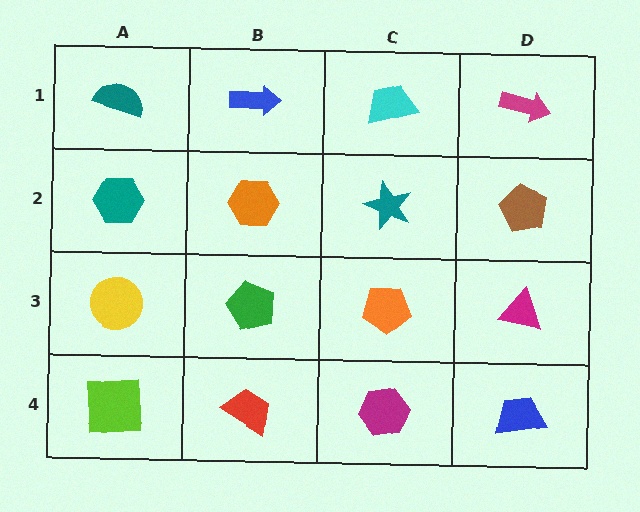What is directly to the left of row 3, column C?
A green pentagon.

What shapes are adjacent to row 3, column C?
A teal star (row 2, column C), a magenta hexagon (row 4, column C), a green pentagon (row 3, column B), a magenta triangle (row 3, column D).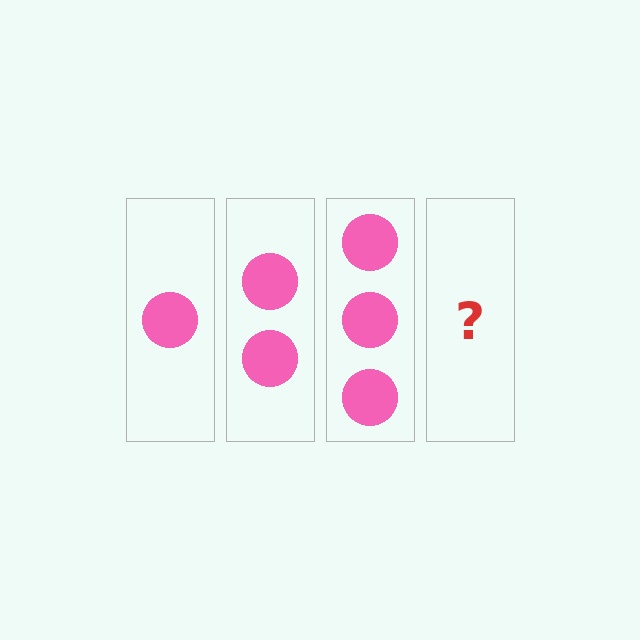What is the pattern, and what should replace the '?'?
The pattern is that each step adds one more circle. The '?' should be 4 circles.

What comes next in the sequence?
The next element should be 4 circles.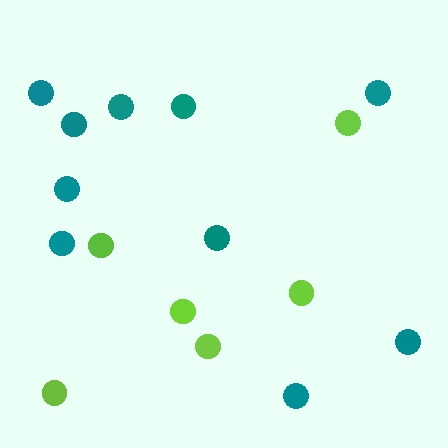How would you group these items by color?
There are 2 groups: one group of teal circles (10) and one group of lime circles (6).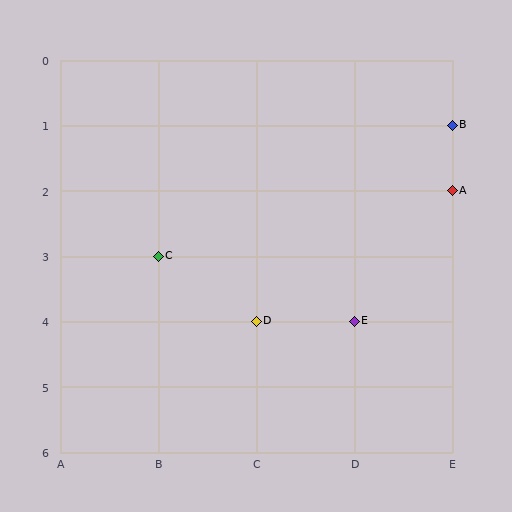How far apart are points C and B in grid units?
Points C and B are 3 columns and 2 rows apart (about 3.6 grid units diagonally).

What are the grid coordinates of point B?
Point B is at grid coordinates (E, 1).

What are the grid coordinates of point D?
Point D is at grid coordinates (C, 4).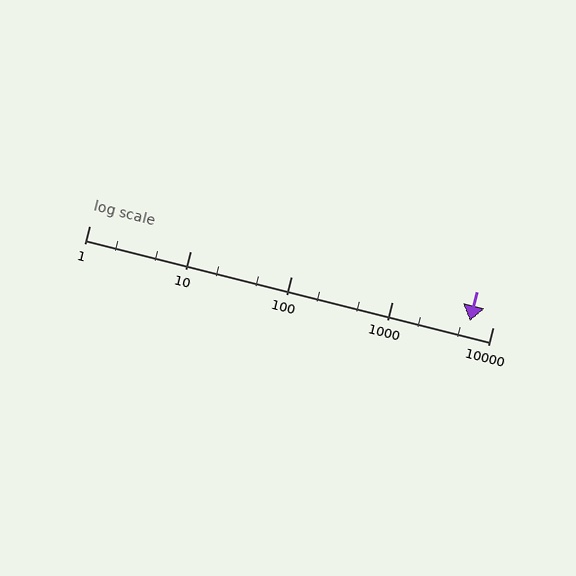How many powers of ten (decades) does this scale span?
The scale spans 4 decades, from 1 to 10000.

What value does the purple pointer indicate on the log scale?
The pointer indicates approximately 5900.